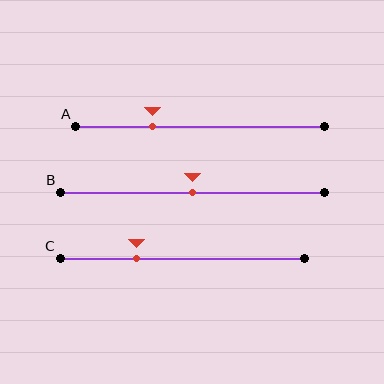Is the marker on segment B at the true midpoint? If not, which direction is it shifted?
Yes, the marker on segment B is at the true midpoint.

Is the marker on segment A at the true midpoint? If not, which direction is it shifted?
No, the marker on segment A is shifted to the left by about 19% of the segment length.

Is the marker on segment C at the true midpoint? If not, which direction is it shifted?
No, the marker on segment C is shifted to the left by about 18% of the segment length.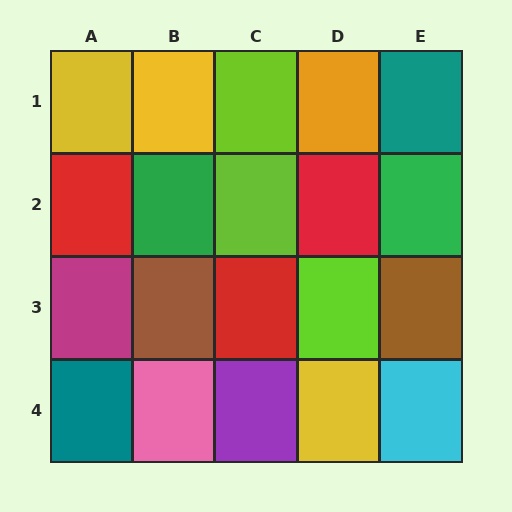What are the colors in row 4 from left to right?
Teal, pink, purple, yellow, cyan.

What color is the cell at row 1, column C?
Lime.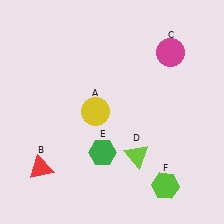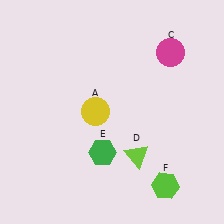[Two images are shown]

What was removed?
The red triangle (B) was removed in Image 2.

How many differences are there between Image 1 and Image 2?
There is 1 difference between the two images.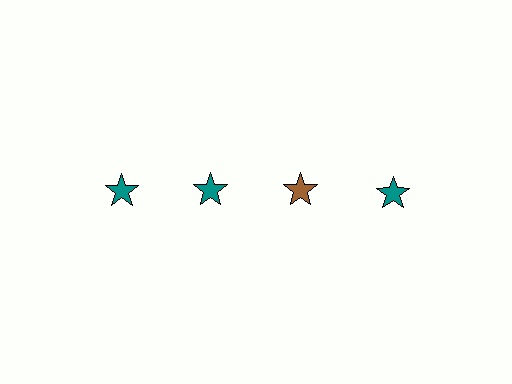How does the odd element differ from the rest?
It has a different color: brown instead of teal.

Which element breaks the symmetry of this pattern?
The brown star in the top row, center column breaks the symmetry. All other shapes are teal stars.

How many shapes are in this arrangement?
There are 4 shapes arranged in a grid pattern.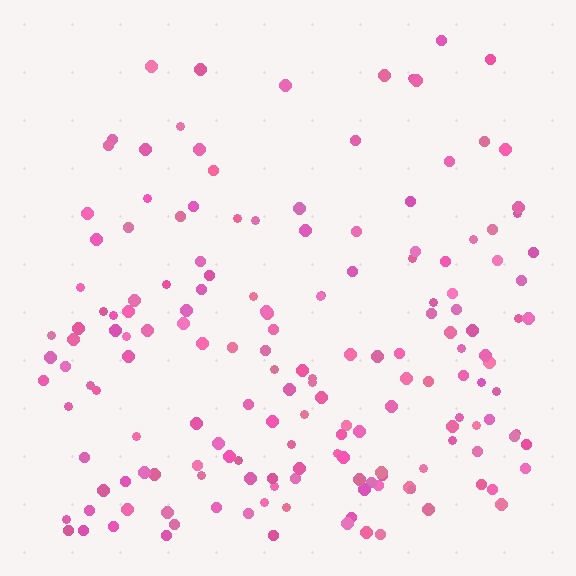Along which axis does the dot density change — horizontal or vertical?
Vertical.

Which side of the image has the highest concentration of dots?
The bottom.